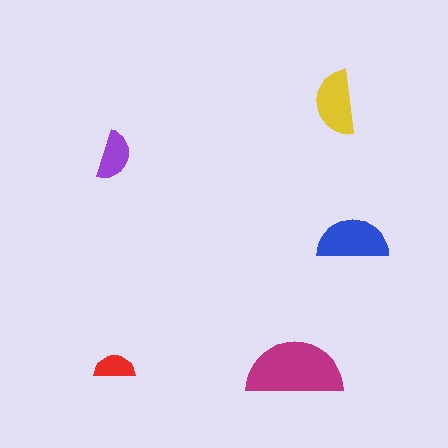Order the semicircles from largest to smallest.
the magenta one, the blue one, the yellow one, the purple one, the red one.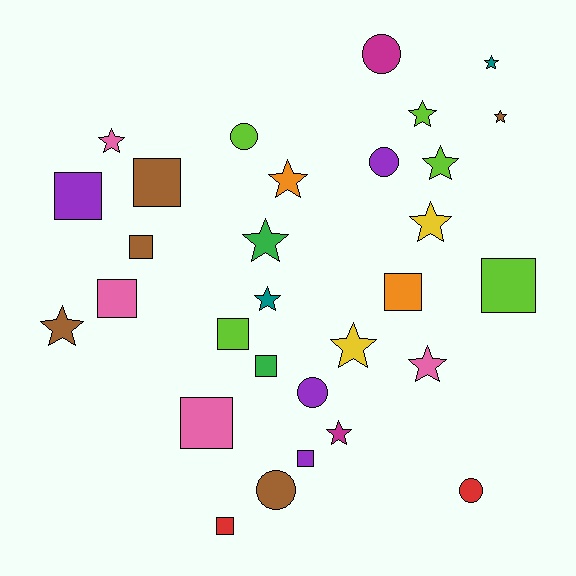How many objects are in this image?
There are 30 objects.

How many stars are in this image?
There are 13 stars.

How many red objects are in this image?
There are 2 red objects.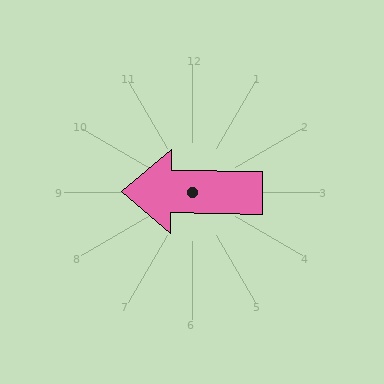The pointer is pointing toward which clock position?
Roughly 9 o'clock.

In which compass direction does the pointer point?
West.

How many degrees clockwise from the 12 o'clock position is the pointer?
Approximately 271 degrees.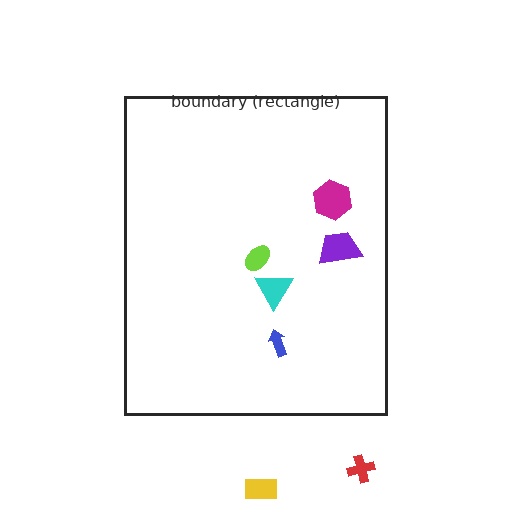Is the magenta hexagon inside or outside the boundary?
Inside.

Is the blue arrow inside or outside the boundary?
Inside.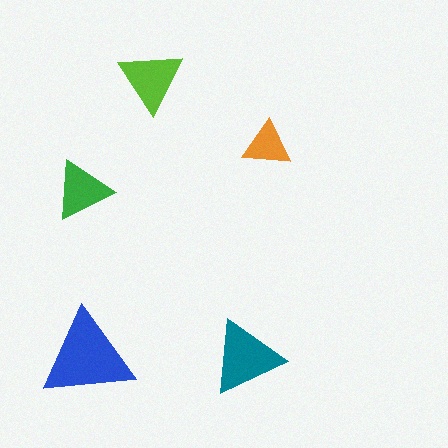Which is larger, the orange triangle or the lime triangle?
The lime one.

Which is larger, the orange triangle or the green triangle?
The green one.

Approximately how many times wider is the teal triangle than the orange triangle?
About 1.5 times wider.